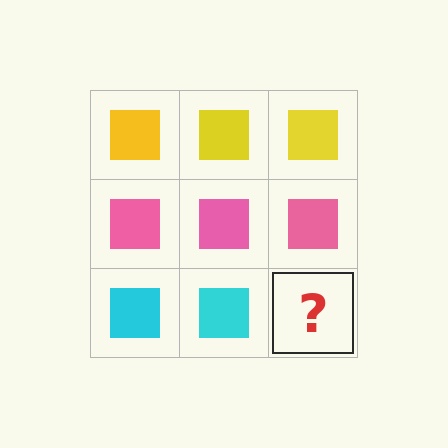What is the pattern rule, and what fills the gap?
The rule is that each row has a consistent color. The gap should be filled with a cyan square.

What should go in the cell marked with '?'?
The missing cell should contain a cyan square.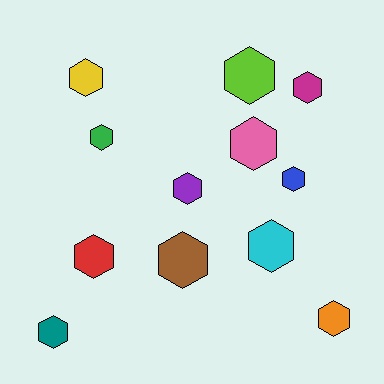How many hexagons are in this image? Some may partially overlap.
There are 12 hexagons.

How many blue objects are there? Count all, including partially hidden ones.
There is 1 blue object.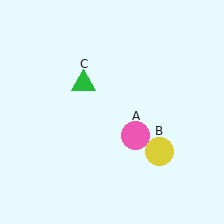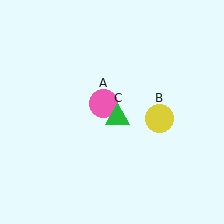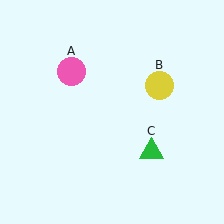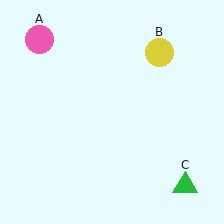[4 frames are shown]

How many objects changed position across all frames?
3 objects changed position: pink circle (object A), yellow circle (object B), green triangle (object C).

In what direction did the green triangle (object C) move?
The green triangle (object C) moved down and to the right.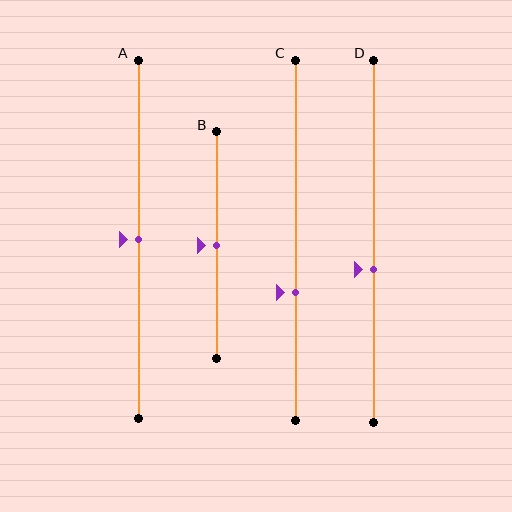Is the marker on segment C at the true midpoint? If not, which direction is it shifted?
No, the marker on segment C is shifted downward by about 15% of the segment length.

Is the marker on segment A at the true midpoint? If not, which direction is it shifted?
Yes, the marker on segment A is at the true midpoint.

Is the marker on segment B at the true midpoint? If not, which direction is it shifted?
Yes, the marker on segment B is at the true midpoint.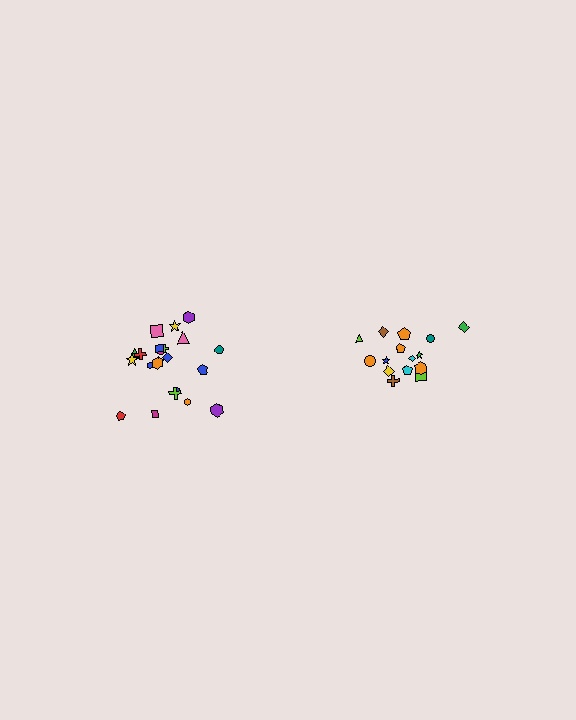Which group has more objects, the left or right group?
The left group.